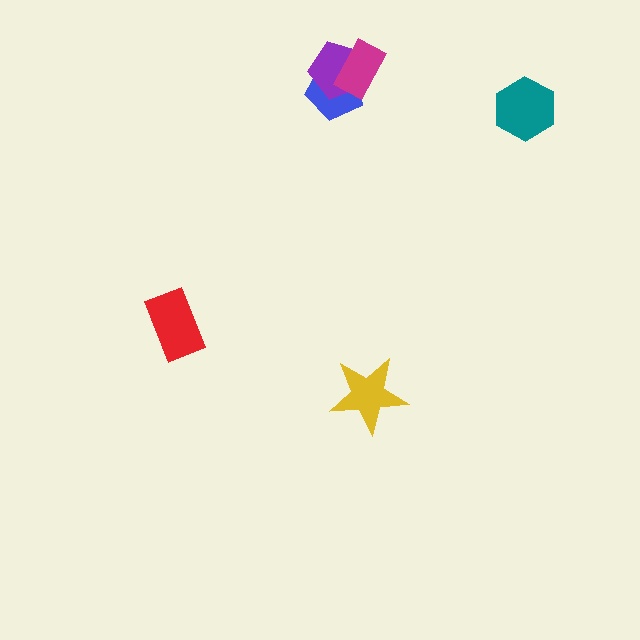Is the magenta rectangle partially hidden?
No, no other shape covers it.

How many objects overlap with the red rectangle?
0 objects overlap with the red rectangle.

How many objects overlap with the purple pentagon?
2 objects overlap with the purple pentagon.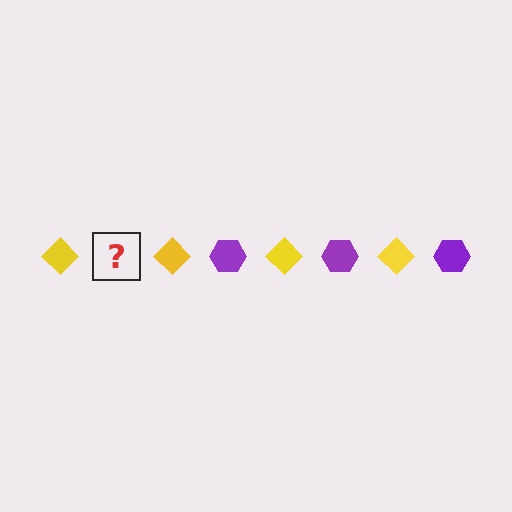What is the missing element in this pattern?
The missing element is a purple hexagon.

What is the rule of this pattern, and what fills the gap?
The rule is that the pattern alternates between yellow diamond and purple hexagon. The gap should be filled with a purple hexagon.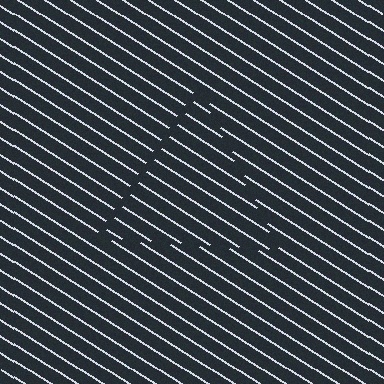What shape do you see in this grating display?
An illusory triangle. The interior of the shape contains the same grating, shifted by half a period — the contour is defined by the phase discontinuity where line-ends from the inner and outer gratings abut.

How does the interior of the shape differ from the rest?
The interior of the shape contains the same grating, shifted by half a period — the contour is defined by the phase discontinuity where line-ends from the inner and outer gratings abut.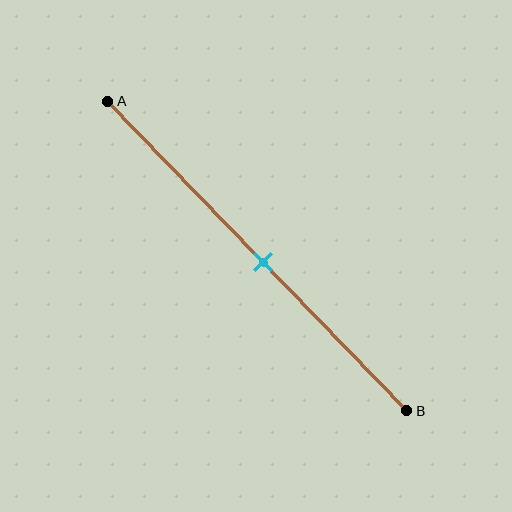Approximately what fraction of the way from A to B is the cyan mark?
The cyan mark is approximately 50% of the way from A to B.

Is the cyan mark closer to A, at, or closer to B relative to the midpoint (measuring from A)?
The cyan mark is approximately at the midpoint of segment AB.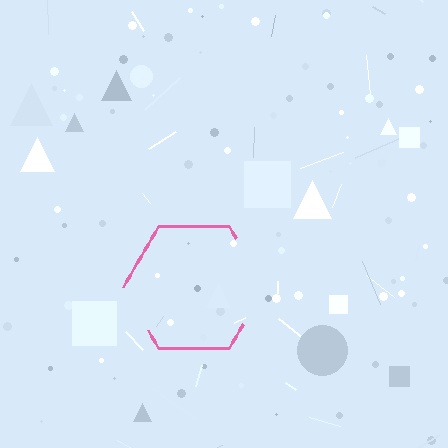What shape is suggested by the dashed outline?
The dashed outline suggests a hexagon.